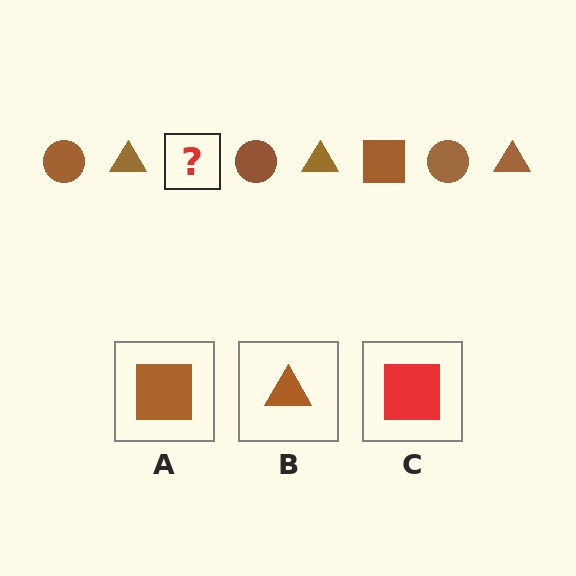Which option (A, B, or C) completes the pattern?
A.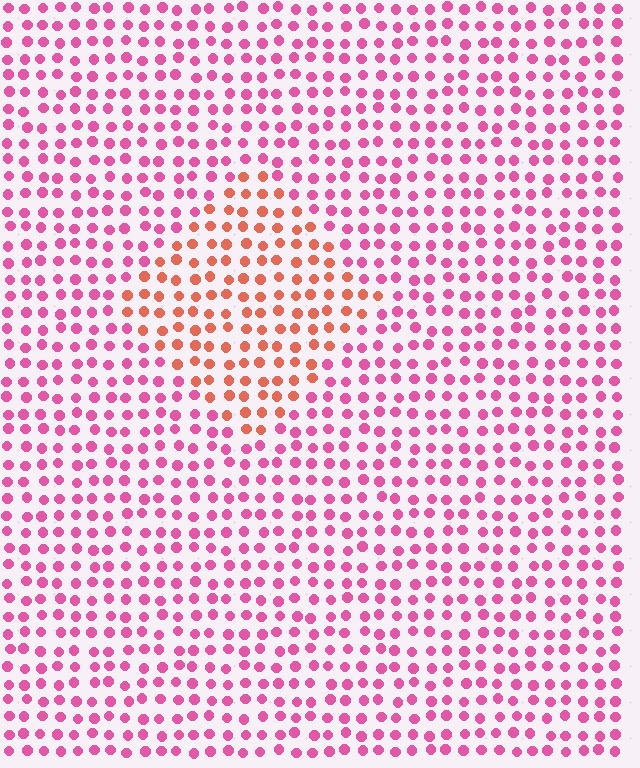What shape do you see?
I see a diamond.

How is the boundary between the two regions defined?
The boundary is defined purely by a slight shift in hue (about 42 degrees). Spacing, size, and orientation are identical on both sides.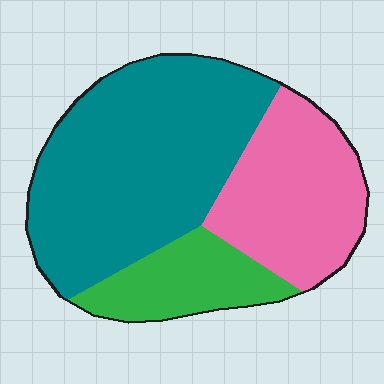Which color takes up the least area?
Green, at roughly 15%.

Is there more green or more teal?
Teal.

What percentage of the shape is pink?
Pink takes up between a quarter and a half of the shape.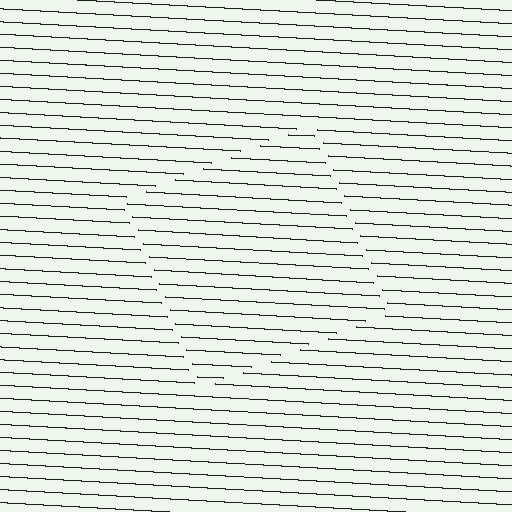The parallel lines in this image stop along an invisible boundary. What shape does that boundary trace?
An illusory square. The interior of the shape contains the same grating, shifted by half a period — the contour is defined by the phase discontinuity where line-ends from the inner and outer gratings abut.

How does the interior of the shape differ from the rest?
The interior of the shape contains the same grating, shifted by half a period — the contour is defined by the phase discontinuity where line-ends from the inner and outer gratings abut.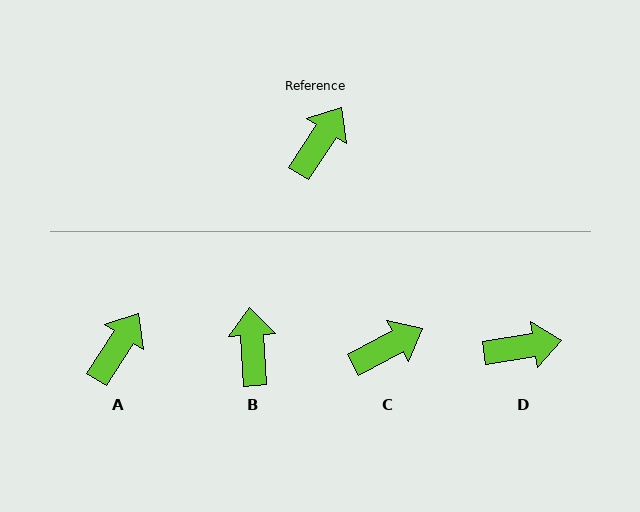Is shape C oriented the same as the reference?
No, it is off by about 29 degrees.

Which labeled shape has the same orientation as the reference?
A.